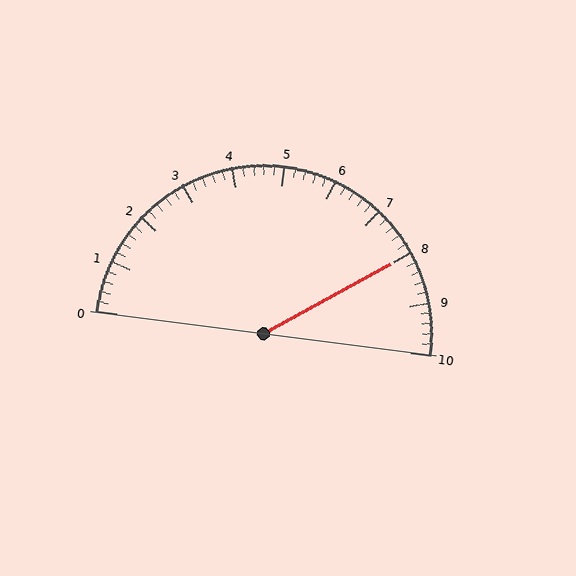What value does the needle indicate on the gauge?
The needle indicates approximately 8.0.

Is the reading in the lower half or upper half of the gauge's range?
The reading is in the upper half of the range (0 to 10).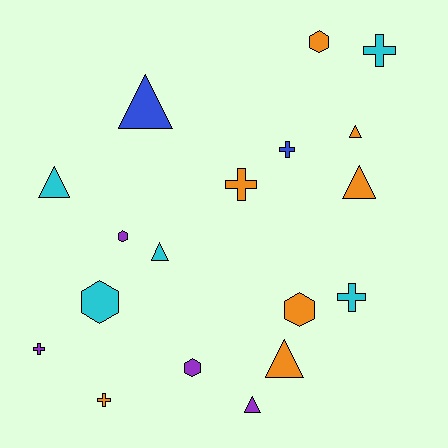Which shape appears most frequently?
Triangle, with 7 objects.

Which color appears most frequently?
Orange, with 7 objects.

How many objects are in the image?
There are 18 objects.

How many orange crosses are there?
There are 2 orange crosses.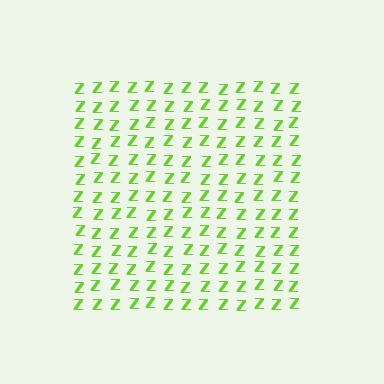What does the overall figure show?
The overall figure shows a square.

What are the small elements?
The small elements are letter Z's.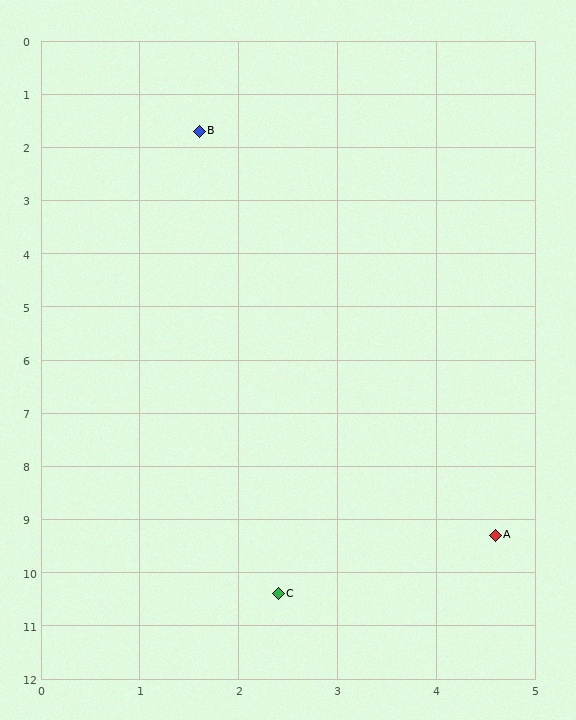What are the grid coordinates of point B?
Point B is at approximately (1.6, 1.7).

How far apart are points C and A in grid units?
Points C and A are about 2.5 grid units apart.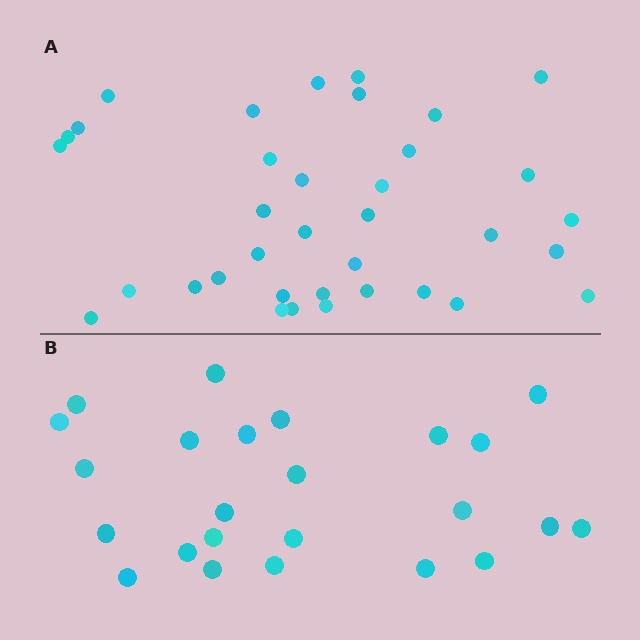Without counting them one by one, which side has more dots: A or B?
Region A (the top region) has more dots.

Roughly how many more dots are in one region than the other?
Region A has roughly 12 or so more dots than region B.